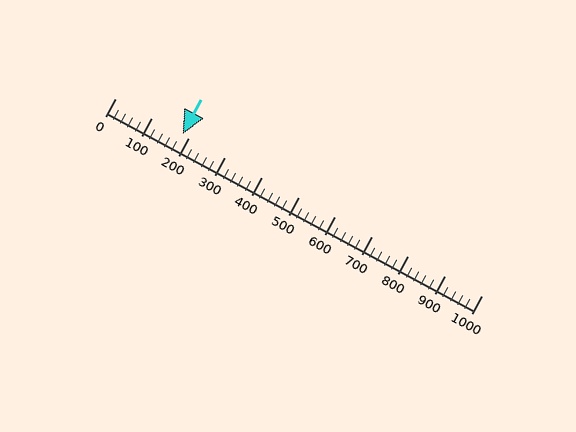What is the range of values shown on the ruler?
The ruler shows values from 0 to 1000.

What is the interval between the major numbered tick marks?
The major tick marks are spaced 100 units apart.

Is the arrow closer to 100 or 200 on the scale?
The arrow is closer to 200.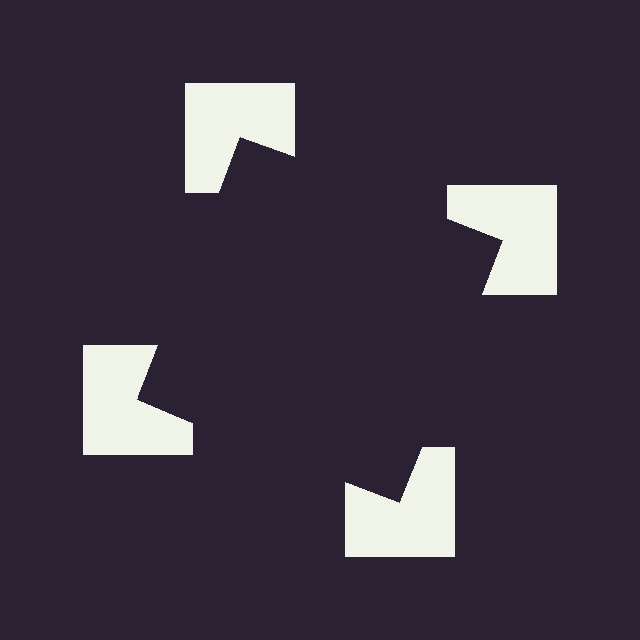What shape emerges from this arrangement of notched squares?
An illusory square — its edges are inferred from the aligned wedge cuts in the notched squares, not physically drawn.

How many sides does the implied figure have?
4 sides.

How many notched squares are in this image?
There are 4 — one at each vertex of the illusory square.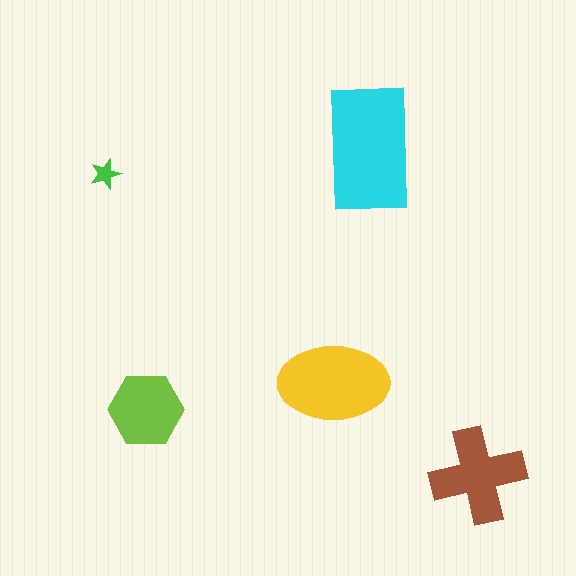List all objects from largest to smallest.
The cyan rectangle, the yellow ellipse, the brown cross, the lime hexagon, the green star.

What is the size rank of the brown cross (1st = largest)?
3rd.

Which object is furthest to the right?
The brown cross is rightmost.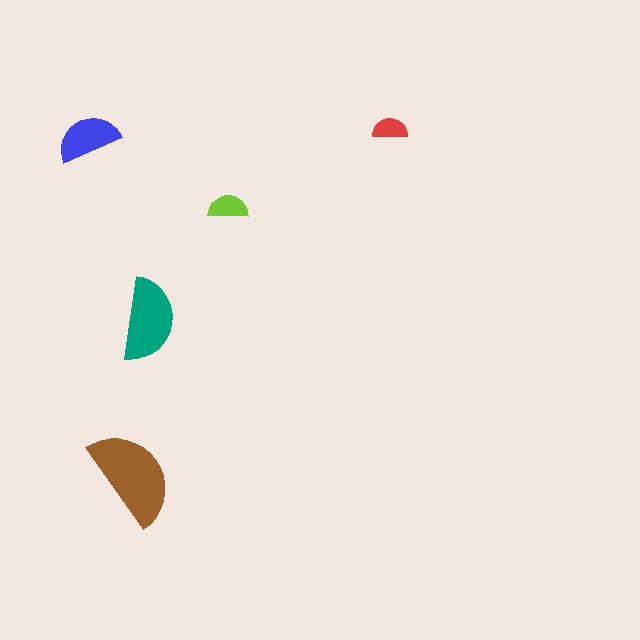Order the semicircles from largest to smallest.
the brown one, the teal one, the blue one, the lime one, the red one.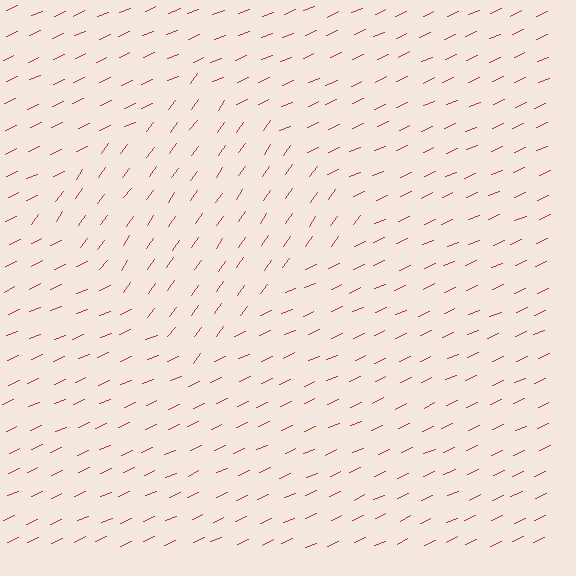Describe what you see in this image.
The image is filled with small red line segments. A diamond region in the image has lines oriented differently from the surrounding lines, creating a visible texture boundary.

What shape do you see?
I see a diamond.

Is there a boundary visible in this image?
Yes, there is a texture boundary formed by a change in line orientation.